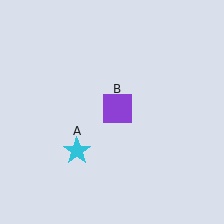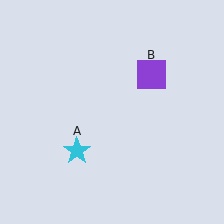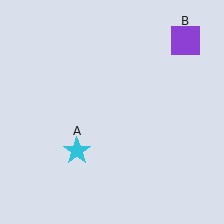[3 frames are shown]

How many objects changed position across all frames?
1 object changed position: purple square (object B).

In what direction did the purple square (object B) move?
The purple square (object B) moved up and to the right.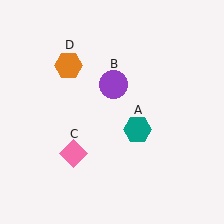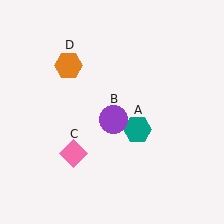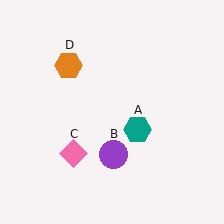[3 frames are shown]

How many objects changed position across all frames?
1 object changed position: purple circle (object B).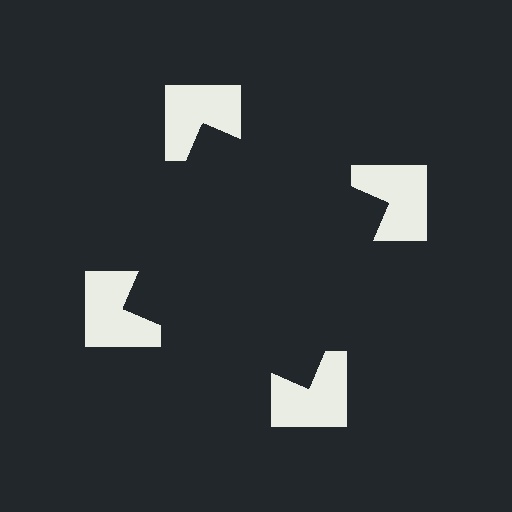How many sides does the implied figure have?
4 sides.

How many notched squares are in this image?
There are 4 — one at each vertex of the illusory square.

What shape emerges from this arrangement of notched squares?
An illusory square — its edges are inferred from the aligned wedge cuts in the notched squares, not physically drawn.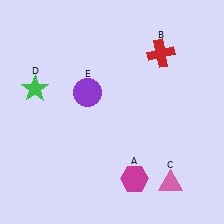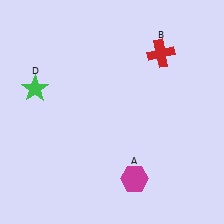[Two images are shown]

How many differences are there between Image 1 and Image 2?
There are 2 differences between the two images.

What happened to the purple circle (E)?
The purple circle (E) was removed in Image 2. It was in the top-left area of Image 1.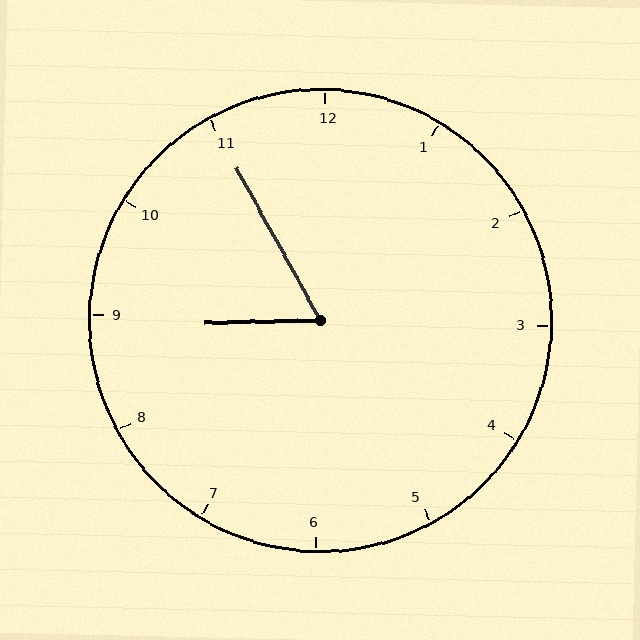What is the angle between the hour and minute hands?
Approximately 62 degrees.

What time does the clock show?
8:55.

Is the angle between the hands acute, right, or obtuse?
It is acute.